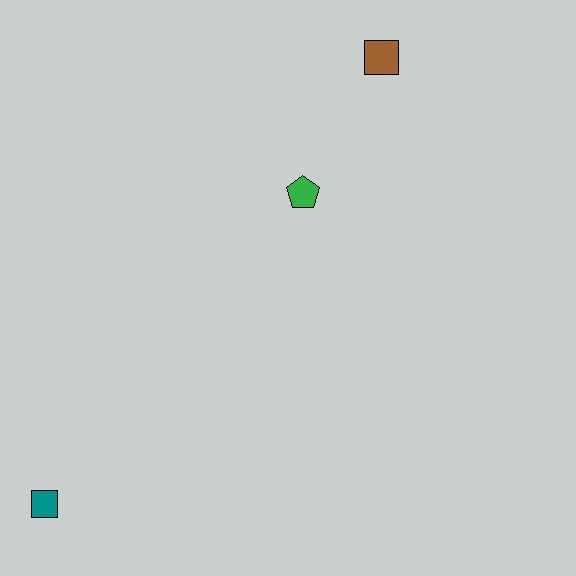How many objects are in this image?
There are 3 objects.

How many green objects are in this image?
There is 1 green object.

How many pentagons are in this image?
There is 1 pentagon.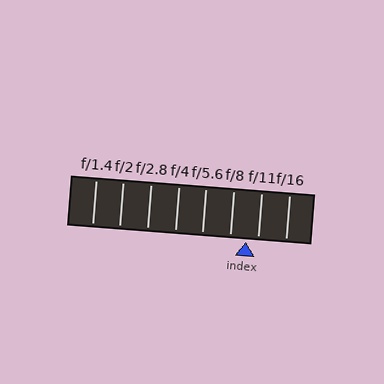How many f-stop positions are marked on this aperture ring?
There are 8 f-stop positions marked.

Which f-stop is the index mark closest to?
The index mark is closest to f/11.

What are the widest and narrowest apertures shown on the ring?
The widest aperture shown is f/1.4 and the narrowest is f/16.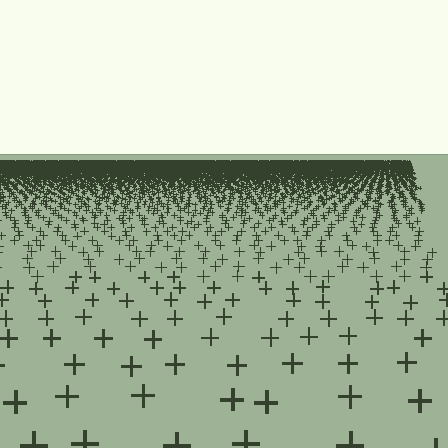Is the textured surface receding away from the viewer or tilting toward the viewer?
The surface is receding away from the viewer. Texture elements get smaller and denser toward the top.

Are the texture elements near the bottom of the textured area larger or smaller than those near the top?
Larger. Near the bottom, elements are closer to the viewer and appear at a bigger on-screen size.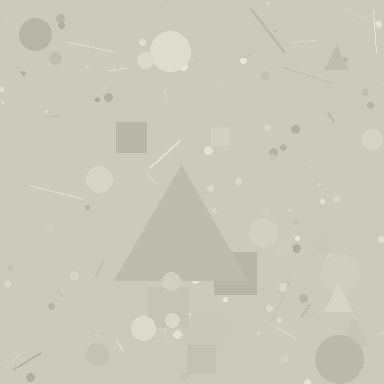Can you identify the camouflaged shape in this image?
The camouflaged shape is a triangle.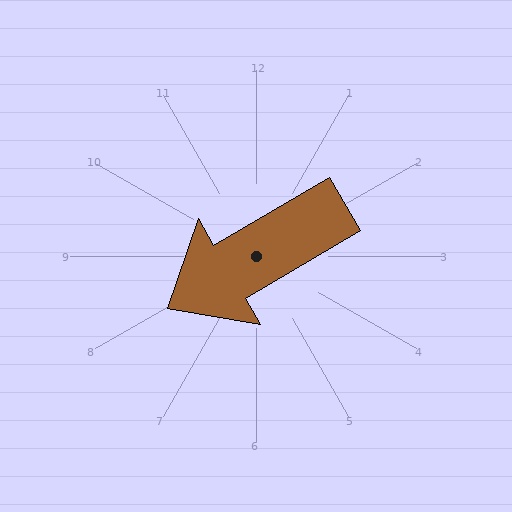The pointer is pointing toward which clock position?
Roughly 8 o'clock.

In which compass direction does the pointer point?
Southwest.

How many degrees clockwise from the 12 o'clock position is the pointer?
Approximately 240 degrees.